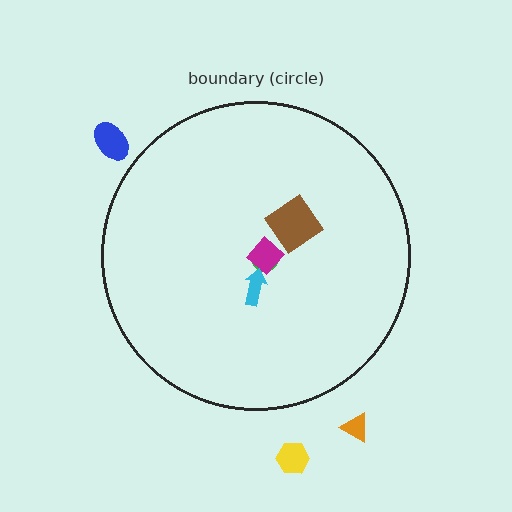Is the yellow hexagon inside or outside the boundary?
Outside.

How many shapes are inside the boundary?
4 inside, 3 outside.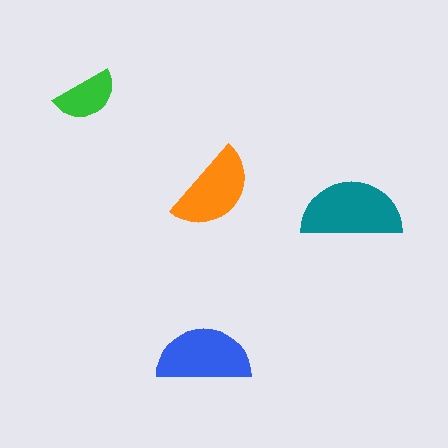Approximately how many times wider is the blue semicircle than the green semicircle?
About 1.5 times wider.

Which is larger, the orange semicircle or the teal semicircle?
The teal one.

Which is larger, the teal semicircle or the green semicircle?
The teal one.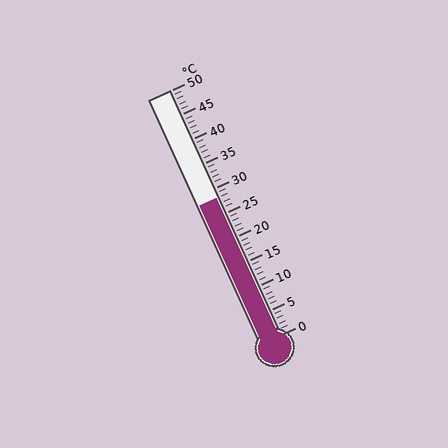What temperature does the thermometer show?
The thermometer shows approximately 28°C.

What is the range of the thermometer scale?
The thermometer scale ranges from 0°C to 50°C.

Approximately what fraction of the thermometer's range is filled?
The thermometer is filled to approximately 55% of its range.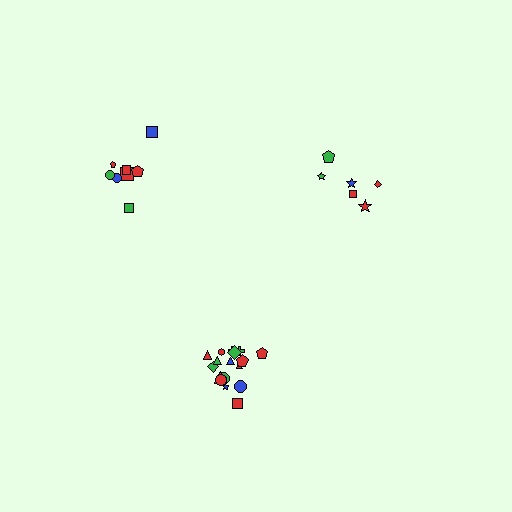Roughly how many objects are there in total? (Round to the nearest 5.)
Roughly 30 objects in total.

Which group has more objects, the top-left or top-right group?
The top-left group.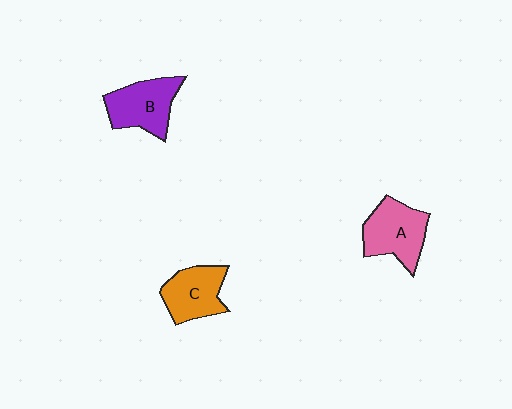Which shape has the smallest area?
Shape C (orange).